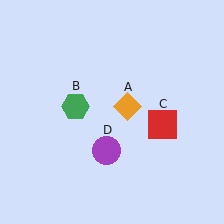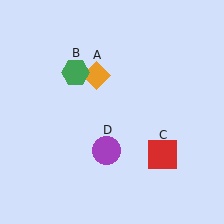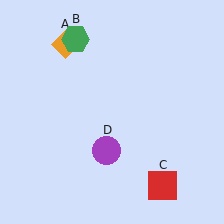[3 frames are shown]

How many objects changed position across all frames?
3 objects changed position: orange diamond (object A), green hexagon (object B), red square (object C).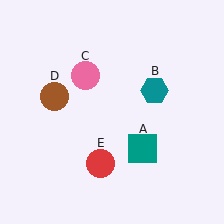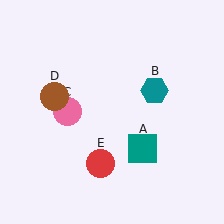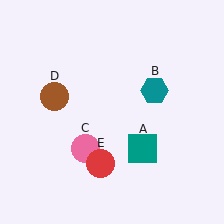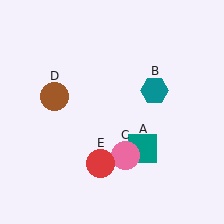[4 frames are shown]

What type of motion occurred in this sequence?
The pink circle (object C) rotated counterclockwise around the center of the scene.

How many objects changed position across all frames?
1 object changed position: pink circle (object C).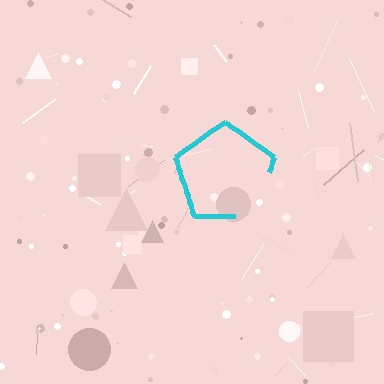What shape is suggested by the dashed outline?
The dashed outline suggests a pentagon.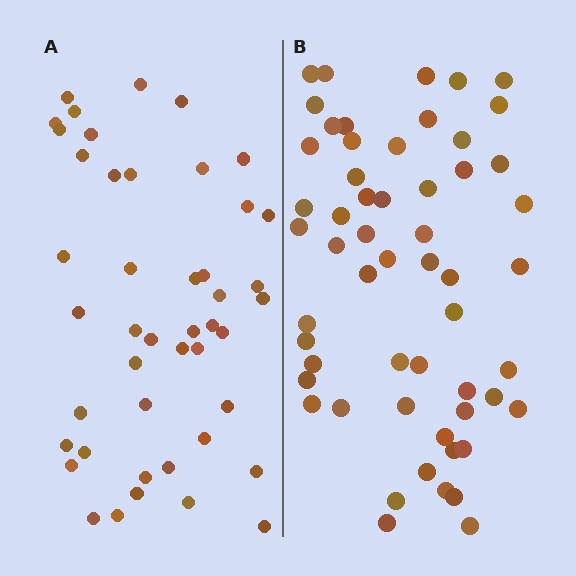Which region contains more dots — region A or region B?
Region B (the right region) has more dots.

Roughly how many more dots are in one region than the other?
Region B has roughly 12 or so more dots than region A.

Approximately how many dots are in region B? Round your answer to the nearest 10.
About 60 dots. (The exact count is 56, which rounds to 60.)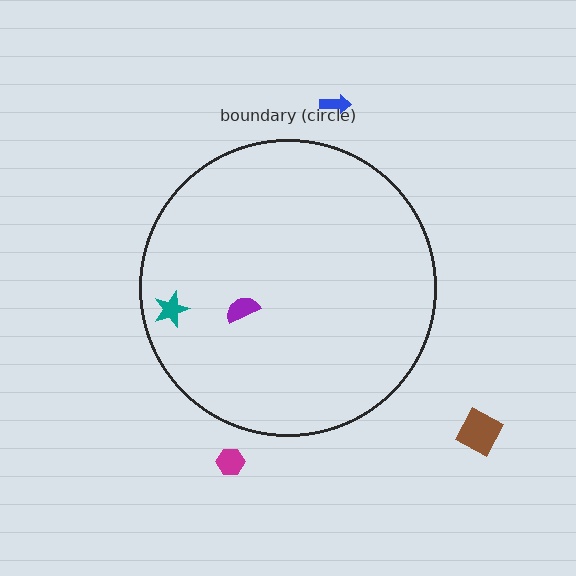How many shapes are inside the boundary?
2 inside, 3 outside.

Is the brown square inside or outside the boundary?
Outside.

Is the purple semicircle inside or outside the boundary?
Inside.